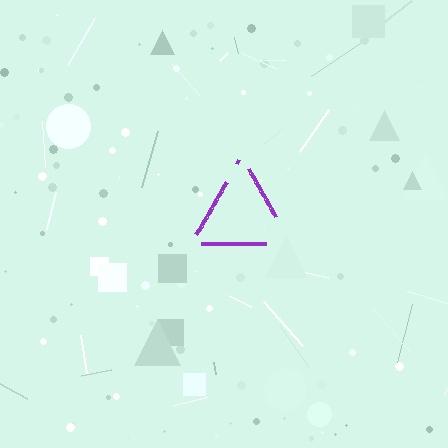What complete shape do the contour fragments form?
The contour fragments form a triangle.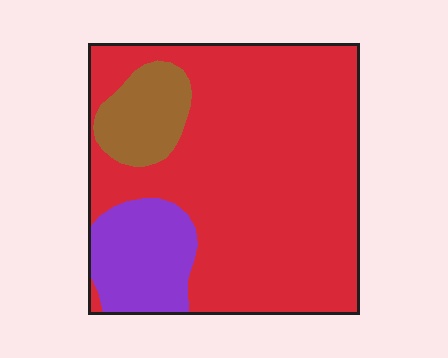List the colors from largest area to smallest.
From largest to smallest: red, purple, brown.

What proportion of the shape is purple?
Purple takes up less than a quarter of the shape.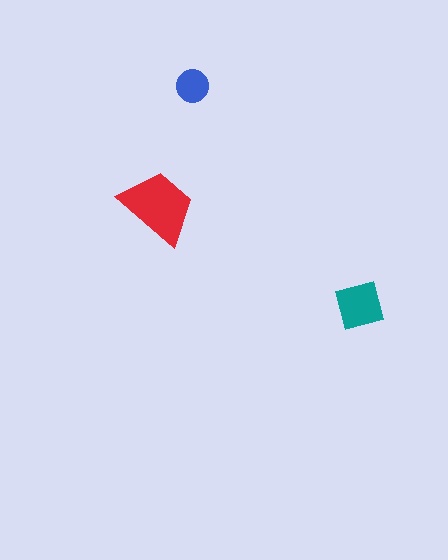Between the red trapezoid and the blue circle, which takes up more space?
The red trapezoid.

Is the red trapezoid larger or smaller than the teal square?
Larger.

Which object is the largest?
The red trapezoid.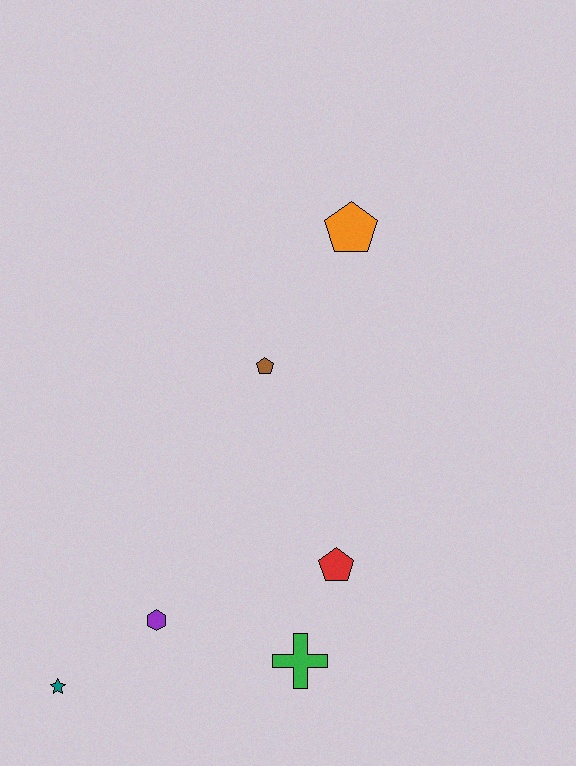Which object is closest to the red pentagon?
The green cross is closest to the red pentagon.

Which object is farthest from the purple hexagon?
The orange pentagon is farthest from the purple hexagon.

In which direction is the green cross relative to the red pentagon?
The green cross is below the red pentagon.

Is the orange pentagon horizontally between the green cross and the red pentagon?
No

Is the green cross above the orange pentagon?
No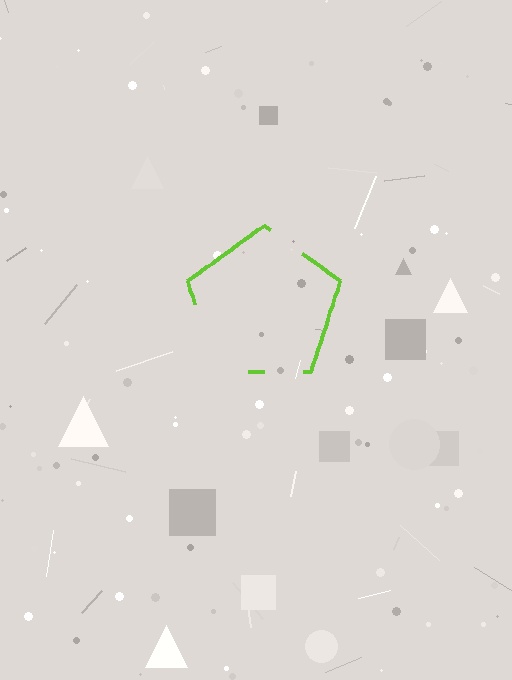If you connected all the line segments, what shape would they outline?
They would outline a pentagon.